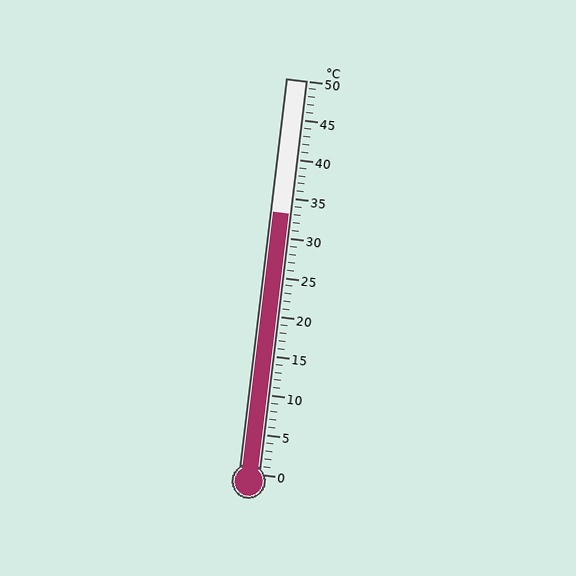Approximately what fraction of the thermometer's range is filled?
The thermometer is filled to approximately 65% of its range.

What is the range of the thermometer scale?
The thermometer scale ranges from 0°C to 50°C.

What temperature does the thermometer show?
The thermometer shows approximately 33°C.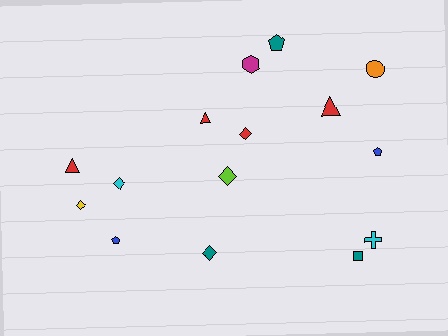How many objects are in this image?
There are 15 objects.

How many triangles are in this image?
There are 3 triangles.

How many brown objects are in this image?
There are no brown objects.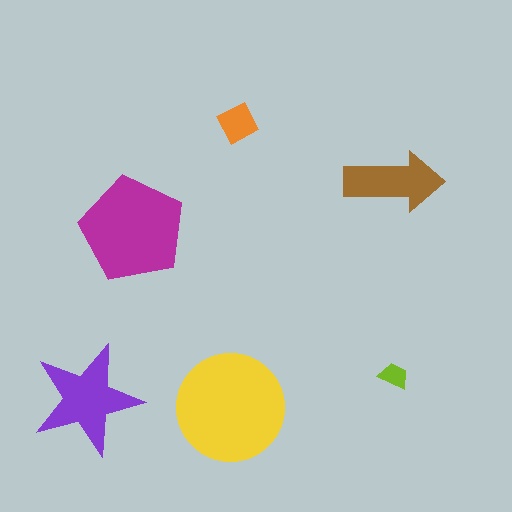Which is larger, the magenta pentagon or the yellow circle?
The yellow circle.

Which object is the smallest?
The lime trapezoid.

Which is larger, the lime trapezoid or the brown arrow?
The brown arrow.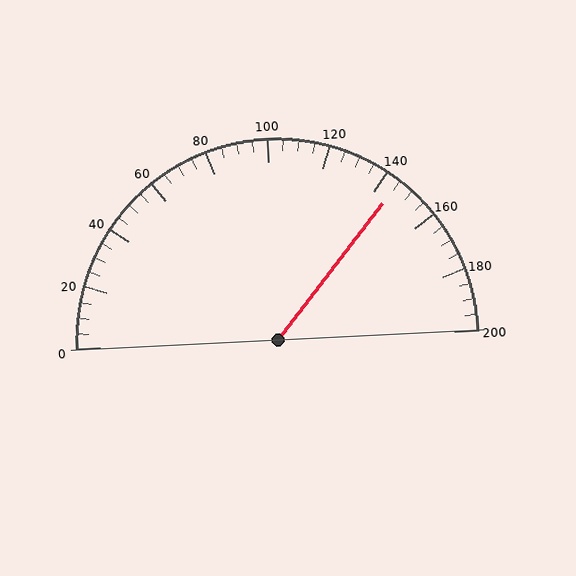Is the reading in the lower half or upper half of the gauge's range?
The reading is in the upper half of the range (0 to 200).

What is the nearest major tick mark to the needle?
The nearest major tick mark is 140.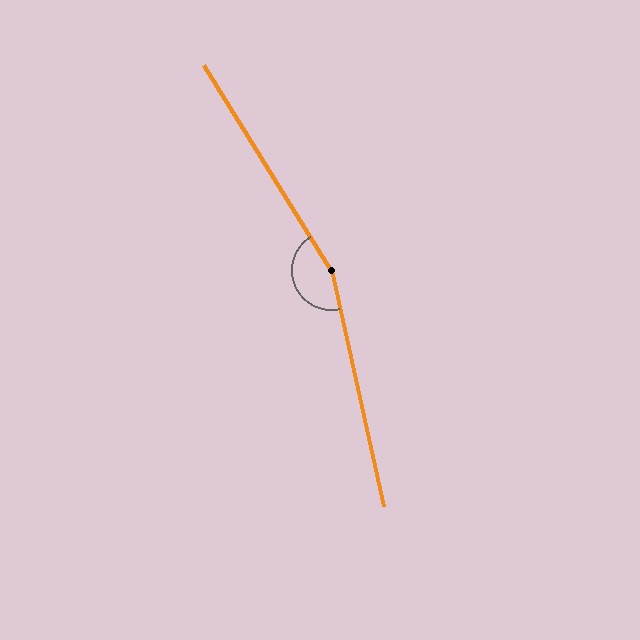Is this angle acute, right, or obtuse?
It is obtuse.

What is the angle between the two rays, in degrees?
Approximately 161 degrees.